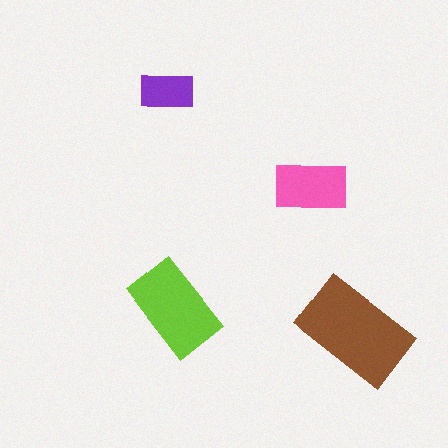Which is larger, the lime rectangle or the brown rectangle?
The brown one.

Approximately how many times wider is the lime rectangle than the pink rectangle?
About 1.5 times wider.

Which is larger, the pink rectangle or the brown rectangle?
The brown one.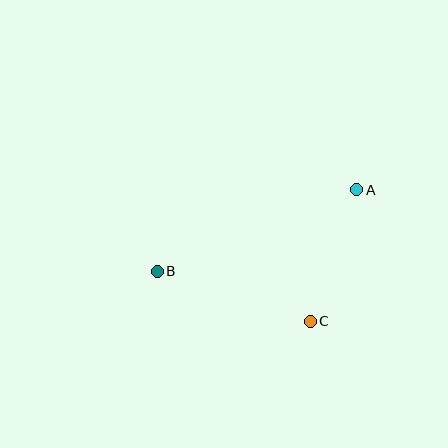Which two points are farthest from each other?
Points A and B are farthest from each other.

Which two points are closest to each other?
Points A and C are closest to each other.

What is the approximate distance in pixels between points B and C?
The distance between B and C is approximately 161 pixels.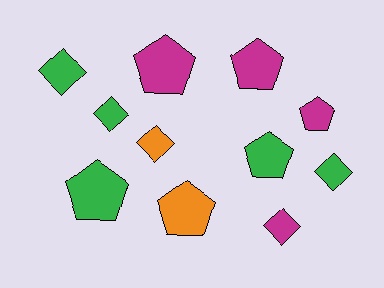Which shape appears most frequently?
Pentagon, with 6 objects.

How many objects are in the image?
There are 11 objects.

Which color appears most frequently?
Green, with 5 objects.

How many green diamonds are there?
There are 3 green diamonds.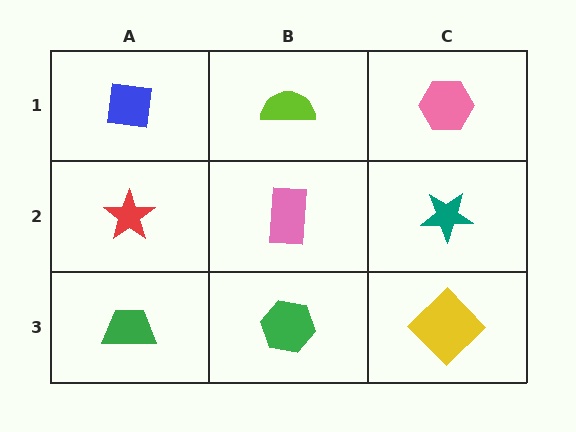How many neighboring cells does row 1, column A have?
2.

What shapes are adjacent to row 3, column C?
A teal star (row 2, column C), a green hexagon (row 3, column B).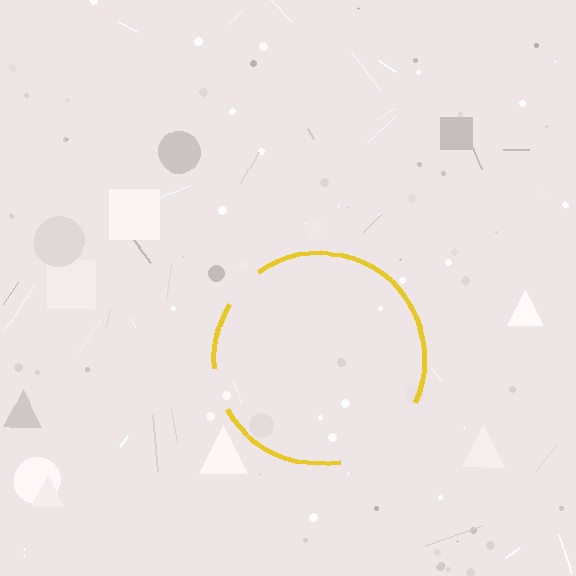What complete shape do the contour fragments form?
The contour fragments form a circle.